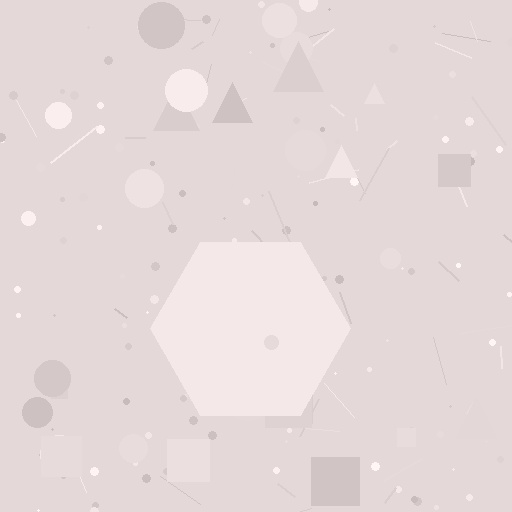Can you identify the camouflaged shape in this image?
The camouflaged shape is a hexagon.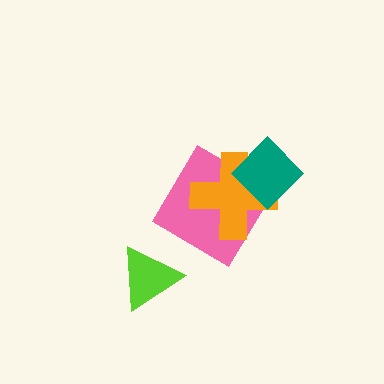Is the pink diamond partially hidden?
Yes, it is partially covered by another shape.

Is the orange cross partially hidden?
Yes, it is partially covered by another shape.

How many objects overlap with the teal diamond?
2 objects overlap with the teal diamond.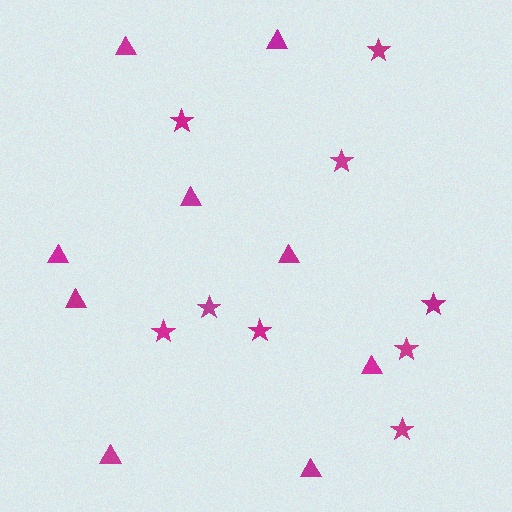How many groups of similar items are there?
There are 2 groups: one group of stars (9) and one group of triangles (9).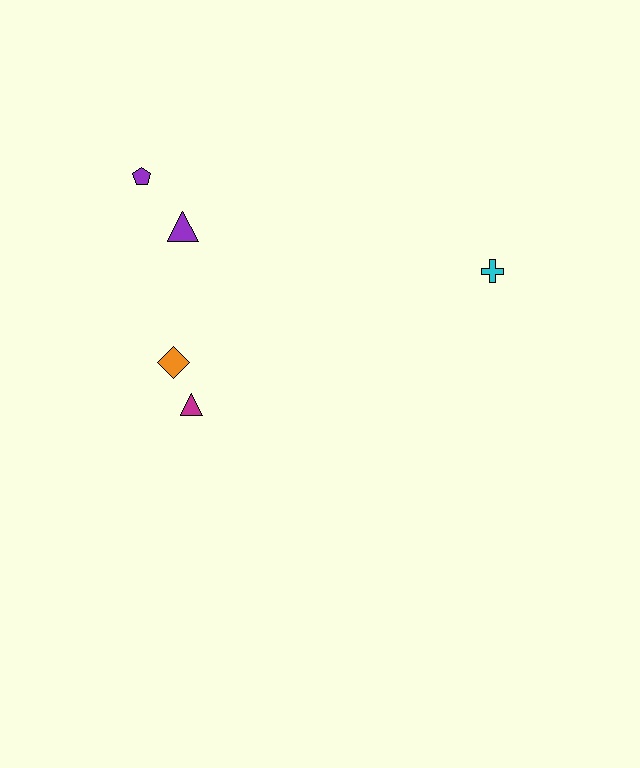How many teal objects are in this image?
There are no teal objects.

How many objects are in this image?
There are 5 objects.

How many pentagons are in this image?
There is 1 pentagon.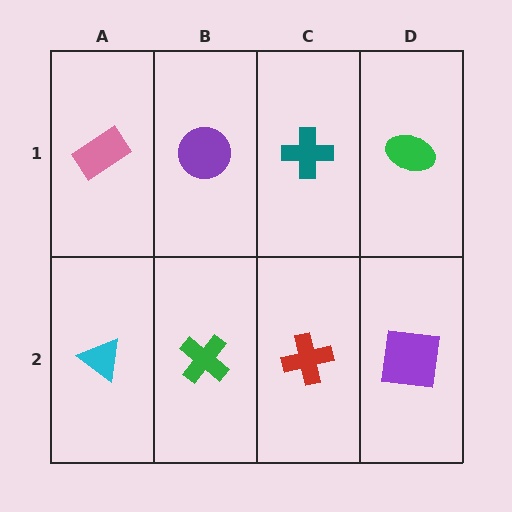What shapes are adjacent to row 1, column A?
A cyan triangle (row 2, column A), a purple circle (row 1, column B).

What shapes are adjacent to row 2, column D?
A green ellipse (row 1, column D), a red cross (row 2, column C).